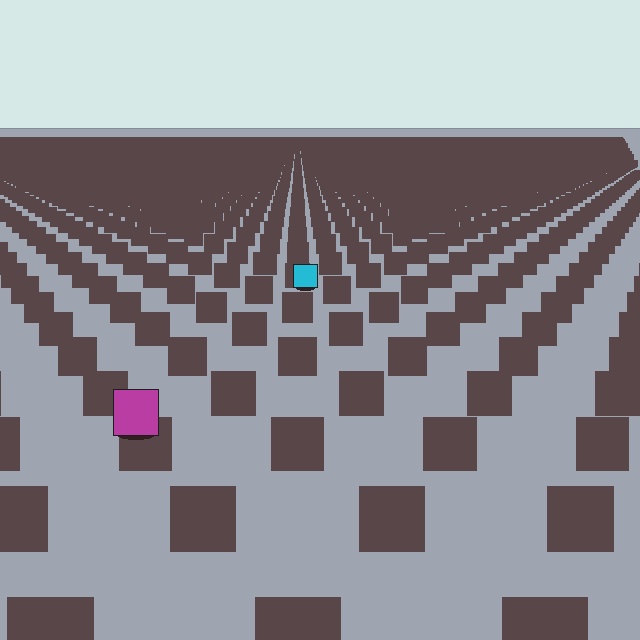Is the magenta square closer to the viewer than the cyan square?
Yes. The magenta square is closer — you can tell from the texture gradient: the ground texture is coarser near it.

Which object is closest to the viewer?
The magenta square is closest. The texture marks near it are larger and more spread out.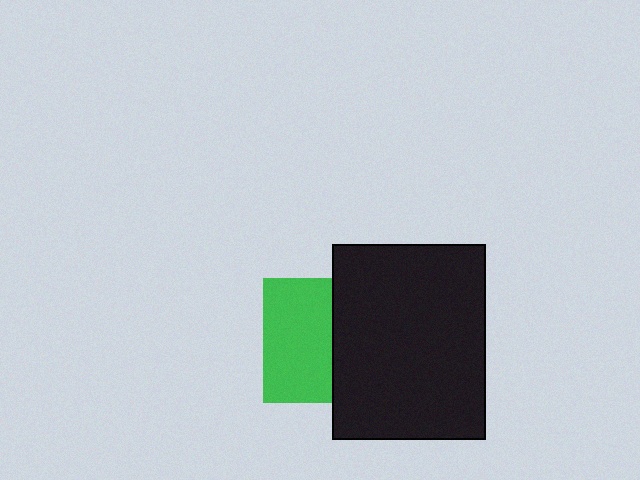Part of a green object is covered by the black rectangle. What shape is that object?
It is a square.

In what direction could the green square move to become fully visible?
The green square could move left. That would shift it out from behind the black rectangle entirely.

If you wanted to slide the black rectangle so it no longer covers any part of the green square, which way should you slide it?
Slide it right — that is the most direct way to separate the two shapes.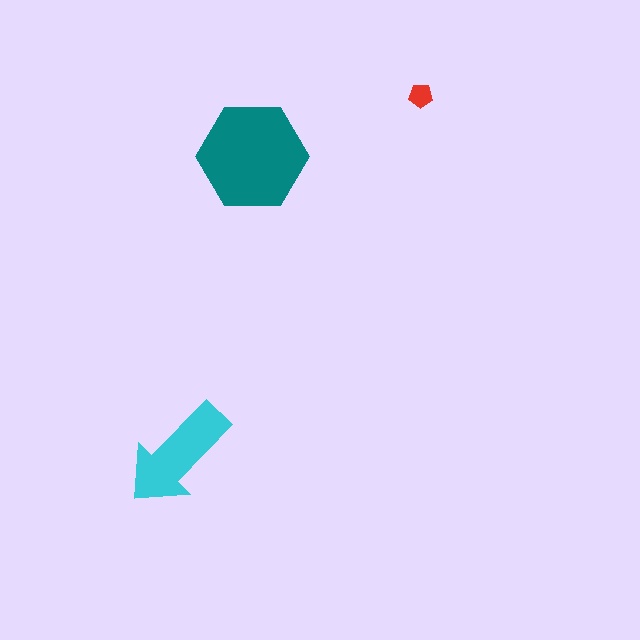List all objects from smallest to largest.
The red pentagon, the cyan arrow, the teal hexagon.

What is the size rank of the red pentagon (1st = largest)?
3rd.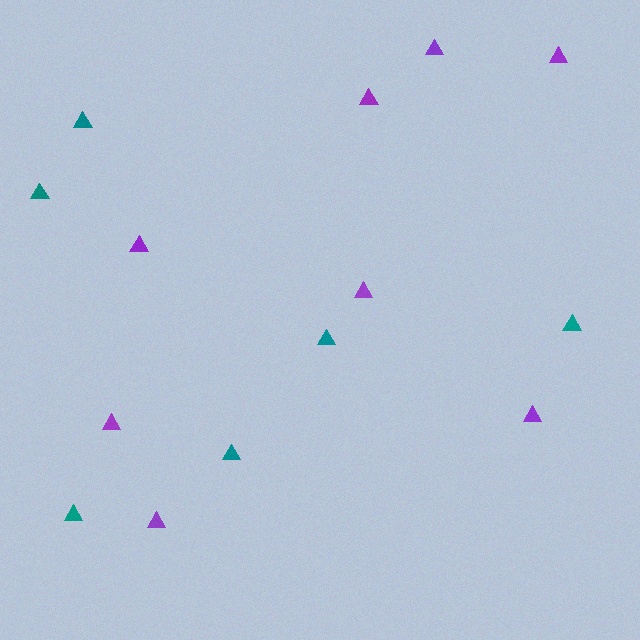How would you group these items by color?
There are 2 groups: one group of teal triangles (6) and one group of purple triangles (8).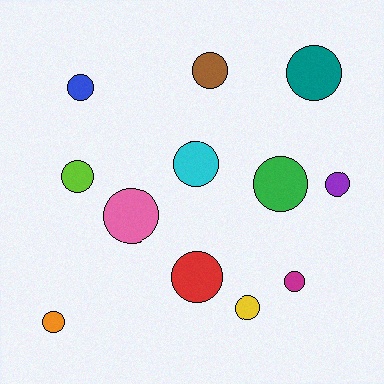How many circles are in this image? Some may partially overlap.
There are 12 circles.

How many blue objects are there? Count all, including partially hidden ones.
There is 1 blue object.